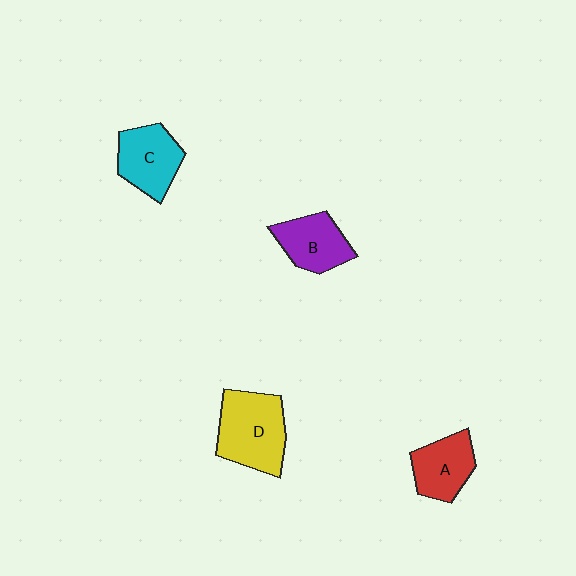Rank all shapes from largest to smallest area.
From largest to smallest: D (yellow), C (cyan), B (purple), A (red).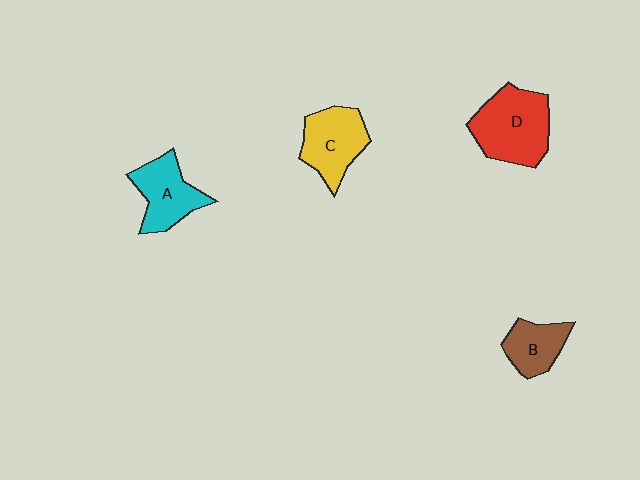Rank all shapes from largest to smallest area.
From largest to smallest: D (red), C (yellow), A (cyan), B (brown).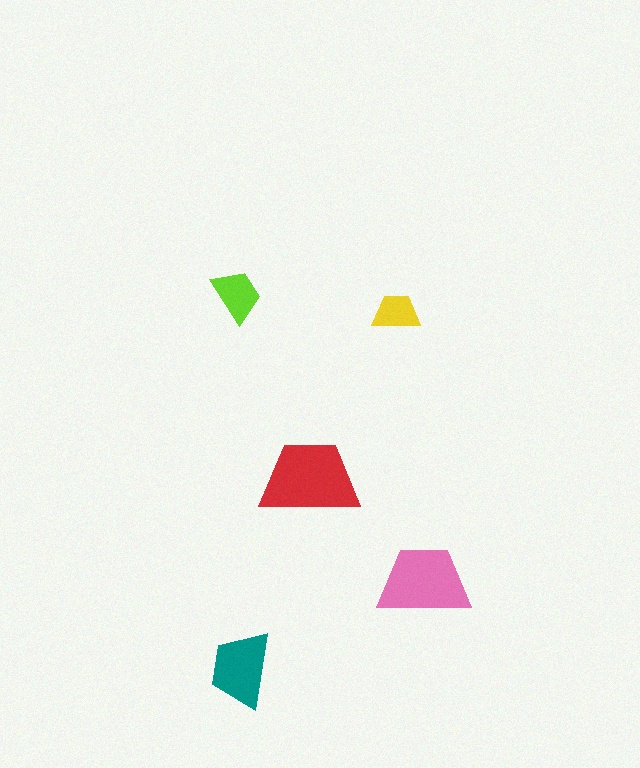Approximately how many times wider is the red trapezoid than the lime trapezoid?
About 2 times wider.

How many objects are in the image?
There are 5 objects in the image.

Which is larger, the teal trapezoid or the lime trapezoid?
The teal one.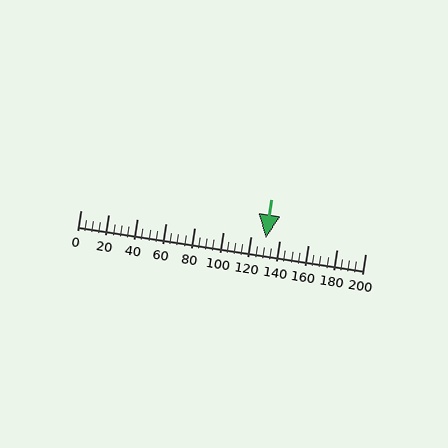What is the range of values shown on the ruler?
The ruler shows values from 0 to 200.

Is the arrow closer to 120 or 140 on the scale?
The arrow is closer to 140.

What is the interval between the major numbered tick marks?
The major tick marks are spaced 20 units apart.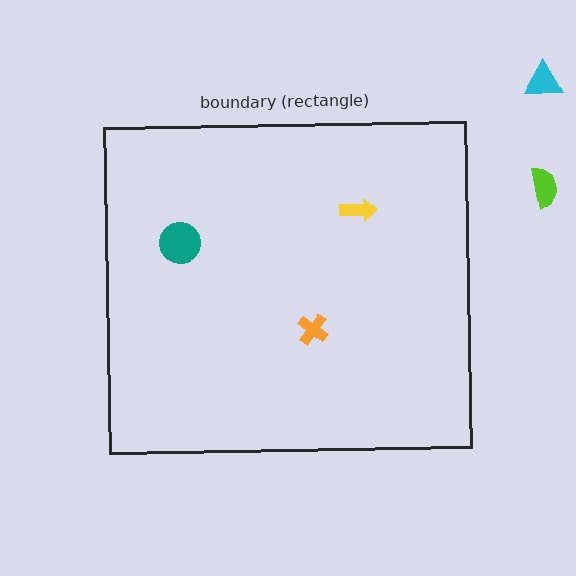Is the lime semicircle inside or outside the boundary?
Outside.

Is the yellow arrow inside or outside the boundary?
Inside.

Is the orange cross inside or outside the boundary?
Inside.